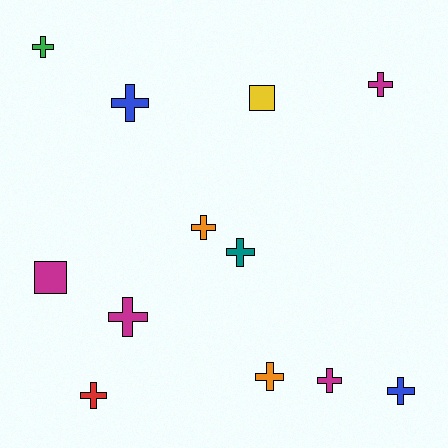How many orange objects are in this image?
There are 2 orange objects.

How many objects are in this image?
There are 12 objects.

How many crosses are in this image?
There are 10 crosses.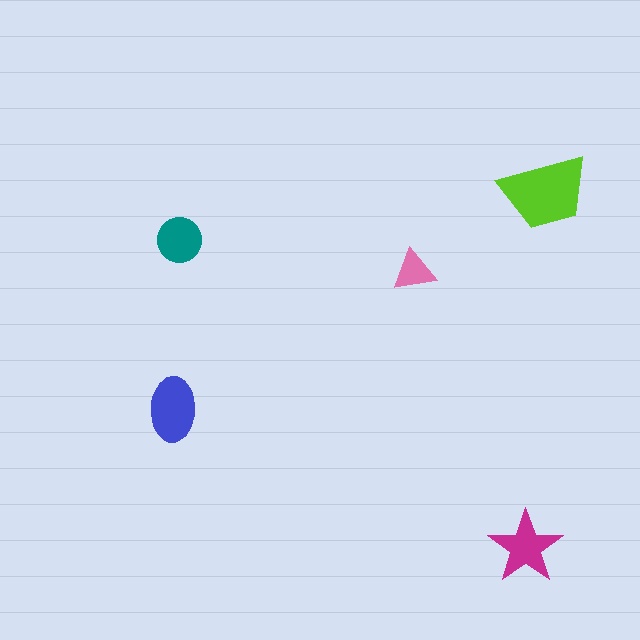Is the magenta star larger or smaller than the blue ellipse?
Smaller.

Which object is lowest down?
The magenta star is bottommost.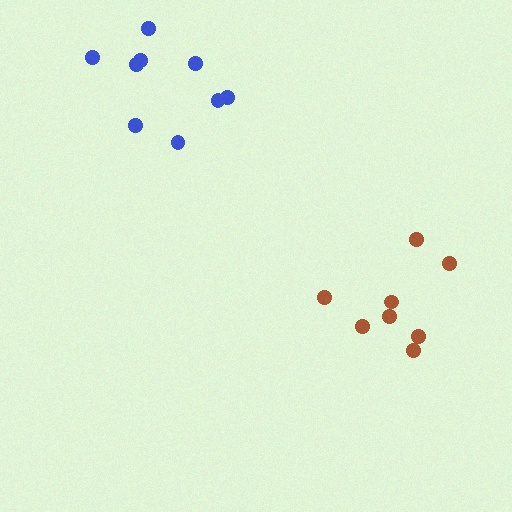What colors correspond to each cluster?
The clusters are colored: brown, blue.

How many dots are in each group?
Group 1: 8 dots, Group 2: 9 dots (17 total).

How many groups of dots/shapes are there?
There are 2 groups.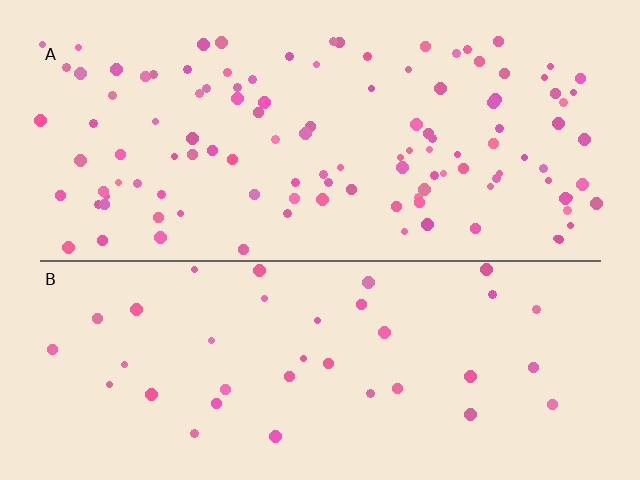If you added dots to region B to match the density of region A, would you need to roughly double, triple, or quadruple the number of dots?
Approximately triple.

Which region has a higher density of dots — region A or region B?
A (the top).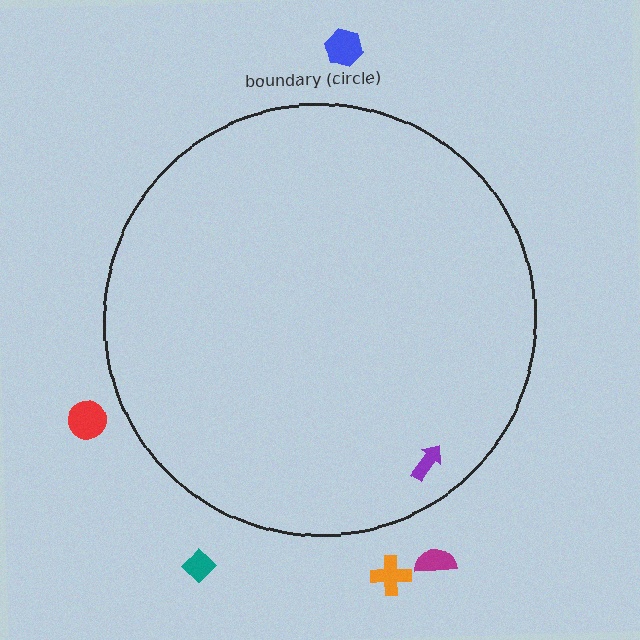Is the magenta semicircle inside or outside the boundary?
Outside.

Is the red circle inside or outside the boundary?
Outside.